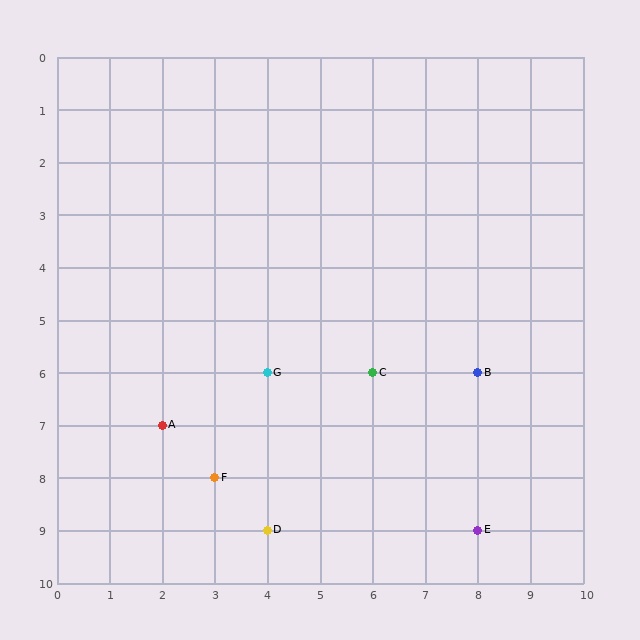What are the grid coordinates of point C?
Point C is at grid coordinates (6, 6).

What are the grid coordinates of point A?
Point A is at grid coordinates (2, 7).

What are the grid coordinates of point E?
Point E is at grid coordinates (8, 9).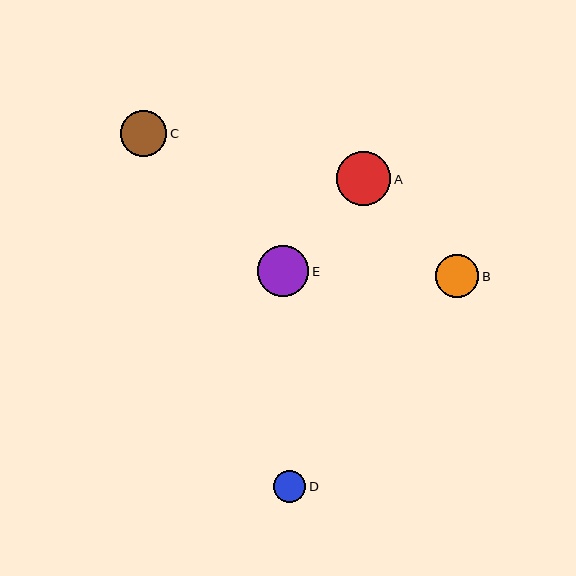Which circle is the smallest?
Circle D is the smallest with a size of approximately 32 pixels.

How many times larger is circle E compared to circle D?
Circle E is approximately 1.6 times the size of circle D.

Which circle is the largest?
Circle A is the largest with a size of approximately 54 pixels.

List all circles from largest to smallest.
From largest to smallest: A, E, C, B, D.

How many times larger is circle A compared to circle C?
Circle A is approximately 1.2 times the size of circle C.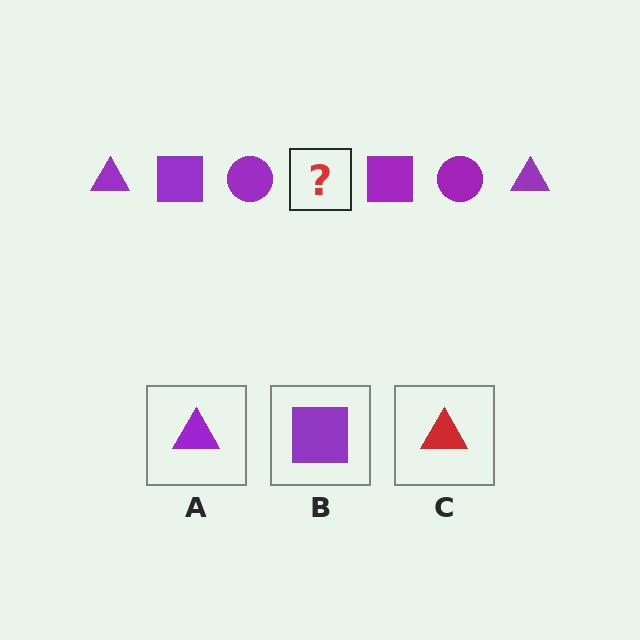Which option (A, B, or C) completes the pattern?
A.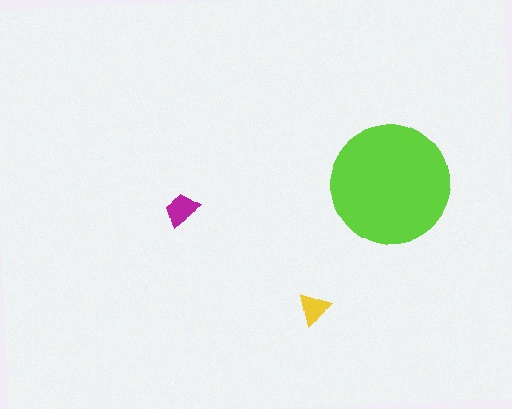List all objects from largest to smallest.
The lime circle, the magenta trapezoid, the yellow triangle.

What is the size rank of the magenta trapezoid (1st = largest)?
2nd.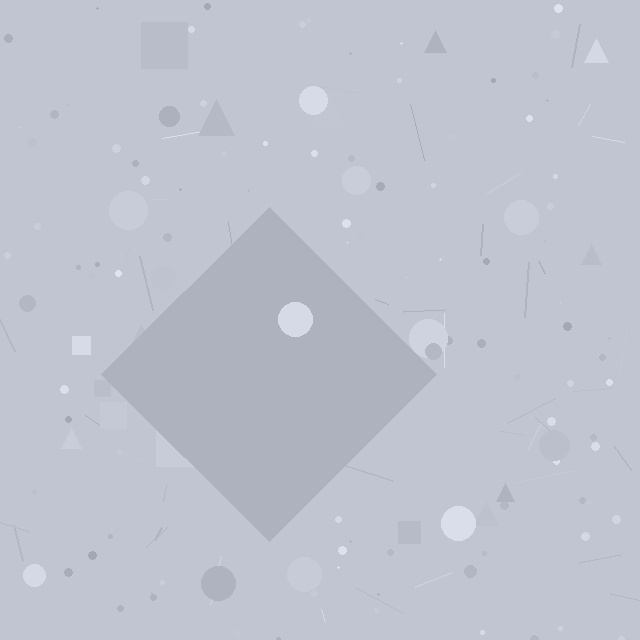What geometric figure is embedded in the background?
A diamond is embedded in the background.